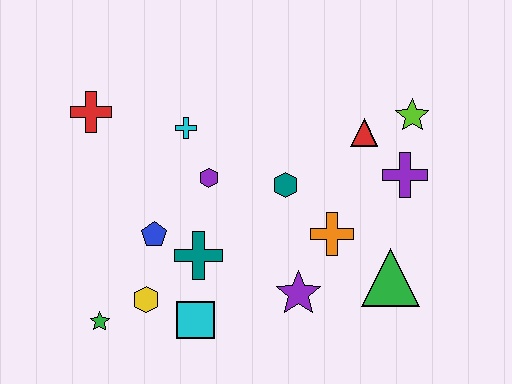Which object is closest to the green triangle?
The orange cross is closest to the green triangle.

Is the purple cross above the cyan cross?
No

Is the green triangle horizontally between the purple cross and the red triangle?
Yes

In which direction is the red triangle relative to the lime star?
The red triangle is to the left of the lime star.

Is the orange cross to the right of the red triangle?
No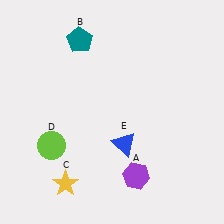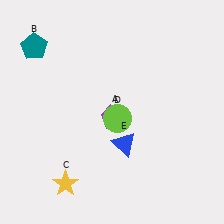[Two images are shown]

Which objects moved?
The objects that moved are: the purple hexagon (A), the teal pentagon (B), the lime circle (D).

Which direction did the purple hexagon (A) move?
The purple hexagon (A) moved up.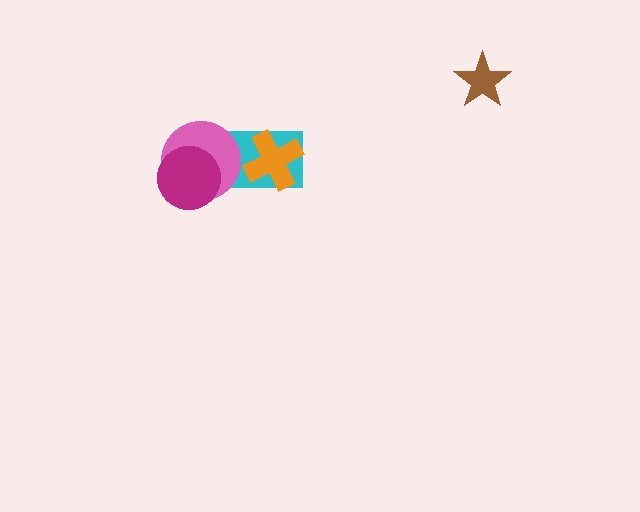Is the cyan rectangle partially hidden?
Yes, it is partially covered by another shape.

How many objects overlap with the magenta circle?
1 object overlaps with the magenta circle.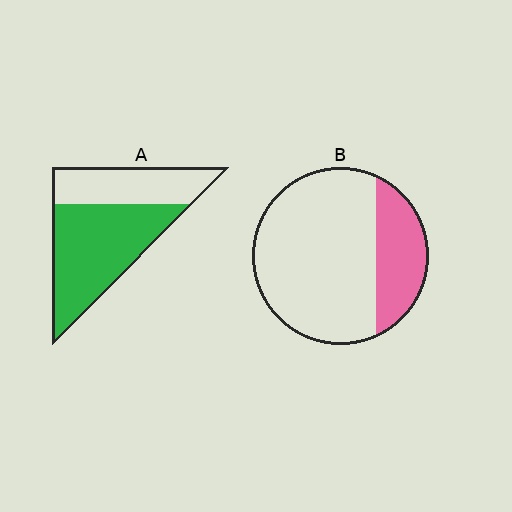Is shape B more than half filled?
No.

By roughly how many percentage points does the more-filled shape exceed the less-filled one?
By roughly 40 percentage points (A over B).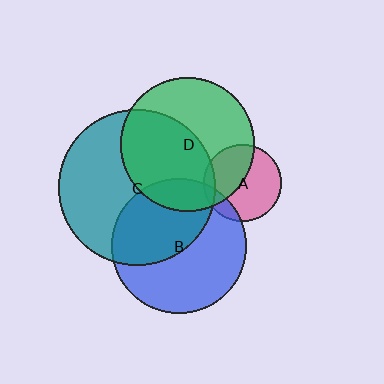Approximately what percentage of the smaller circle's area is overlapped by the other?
Approximately 45%.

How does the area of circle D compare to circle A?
Approximately 3.0 times.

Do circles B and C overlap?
Yes.